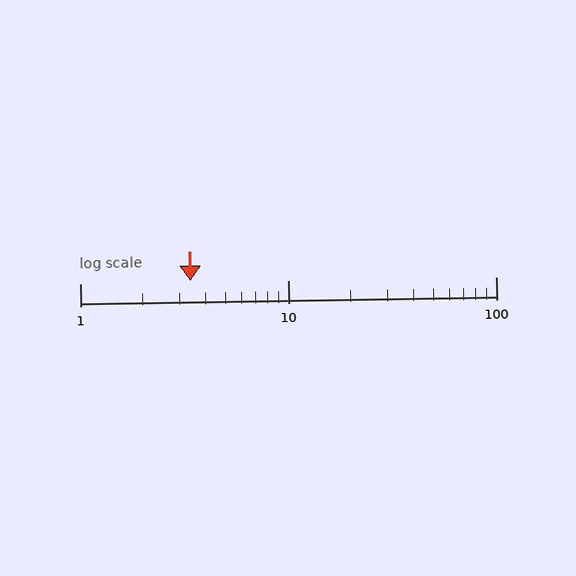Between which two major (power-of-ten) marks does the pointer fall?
The pointer is between 1 and 10.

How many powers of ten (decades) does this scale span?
The scale spans 2 decades, from 1 to 100.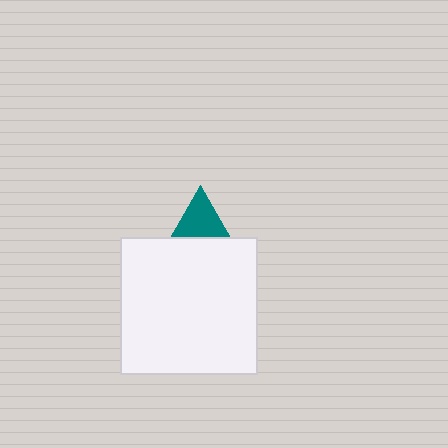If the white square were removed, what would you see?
You would see the complete teal triangle.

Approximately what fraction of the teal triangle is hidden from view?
Roughly 66% of the teal triangle is hidden behind the white square.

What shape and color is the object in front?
The object in front is a white square.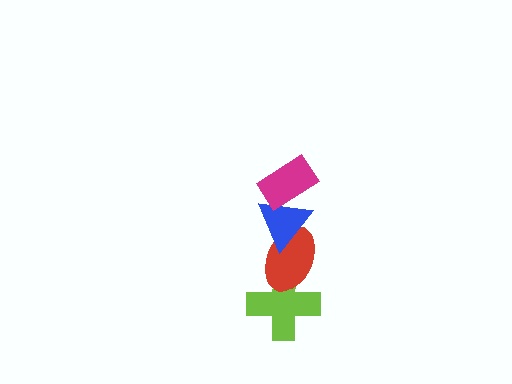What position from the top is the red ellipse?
The red ellipse is 3rd from the top.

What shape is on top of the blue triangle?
The magenta rectangle is on top of the blue triangle.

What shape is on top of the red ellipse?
The blue triangle is on top of the red ellipse.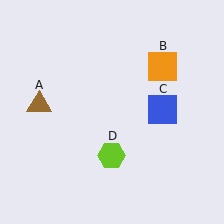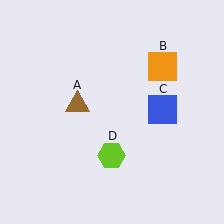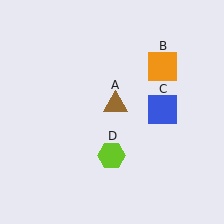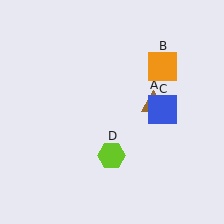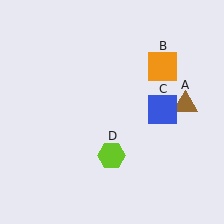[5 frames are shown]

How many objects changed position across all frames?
1 object changed position: brown triangle (object A).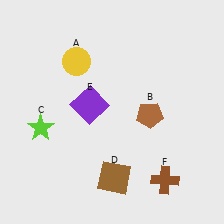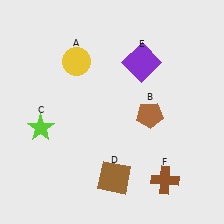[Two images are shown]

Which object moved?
The purple square (E) moved right.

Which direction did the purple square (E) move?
The purple square (E) moved right.